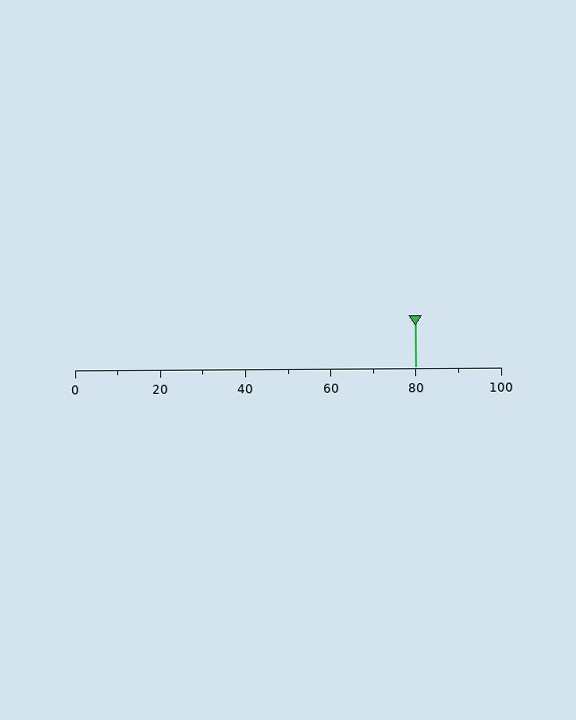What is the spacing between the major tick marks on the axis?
The major ticks are spaced 20 apart.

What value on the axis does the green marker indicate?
The marker indicates approximately 80.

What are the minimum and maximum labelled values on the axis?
The axis runs from 0 to 100.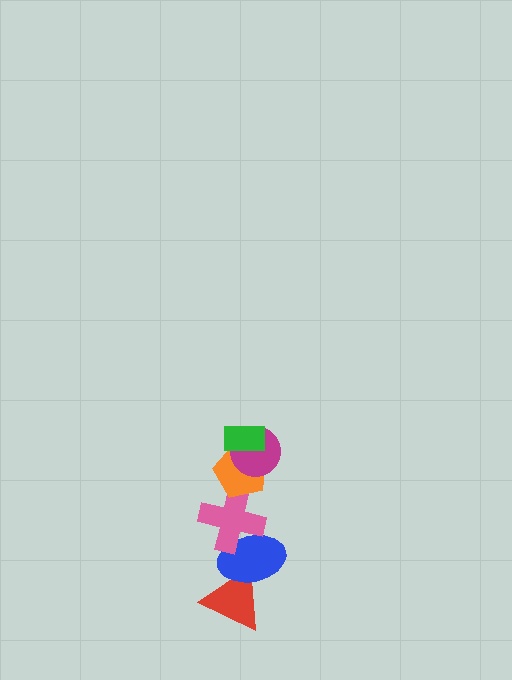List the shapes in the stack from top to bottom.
From top to bottom: the green rectangle, the magenta circle, the orange pentagon, the pink cross, the blue ellipse, the red triangle.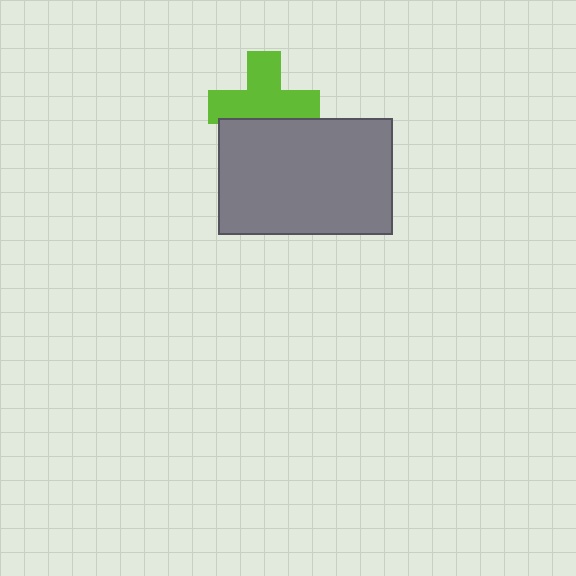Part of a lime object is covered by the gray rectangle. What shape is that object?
It is a cross.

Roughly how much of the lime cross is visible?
Most of it is visible (roughly 69%).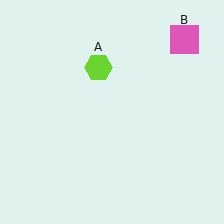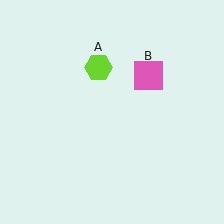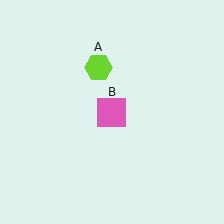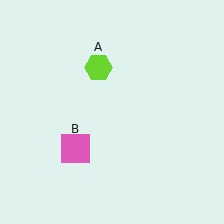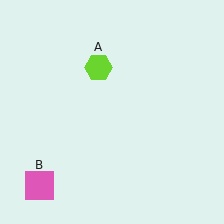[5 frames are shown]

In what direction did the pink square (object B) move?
The pink square (object B) moved down and to the left.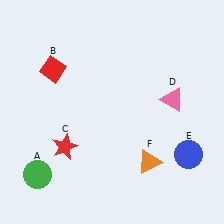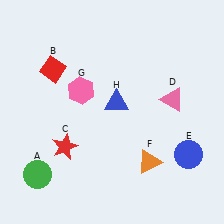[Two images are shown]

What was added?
A pink hexagon (G), a blue triangle (H) were added in Image 2.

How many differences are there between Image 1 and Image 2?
There are 2 differences between the two images.